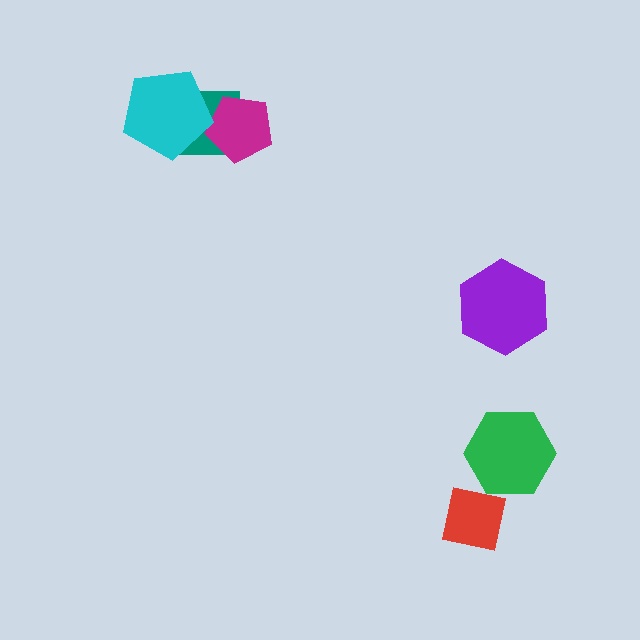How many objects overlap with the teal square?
2 objects overlap with the teal square.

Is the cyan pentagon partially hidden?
No, no other shape covers it.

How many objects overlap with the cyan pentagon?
2 objects overlap with the cyan pentagon.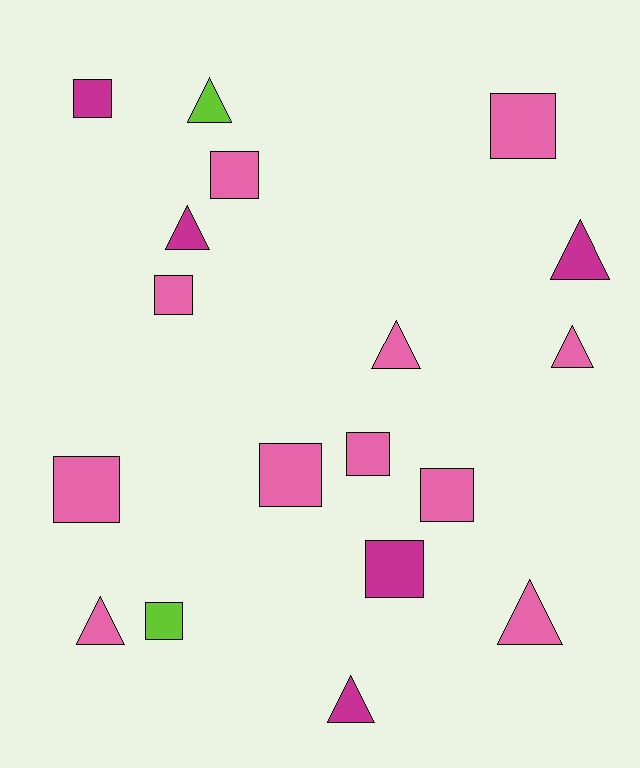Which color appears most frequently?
Pink, with 11 objects.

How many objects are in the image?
There are 18 objects.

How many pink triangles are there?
There are 4 pink triangles.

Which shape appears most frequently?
Square, with 10 objects.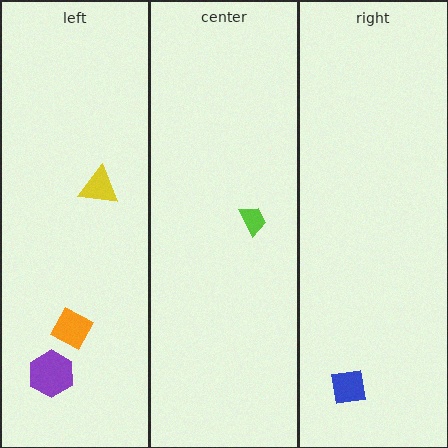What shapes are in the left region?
The yellow triangle, the orange square, the purple hexagon.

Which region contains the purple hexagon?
The left region.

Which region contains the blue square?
The right region.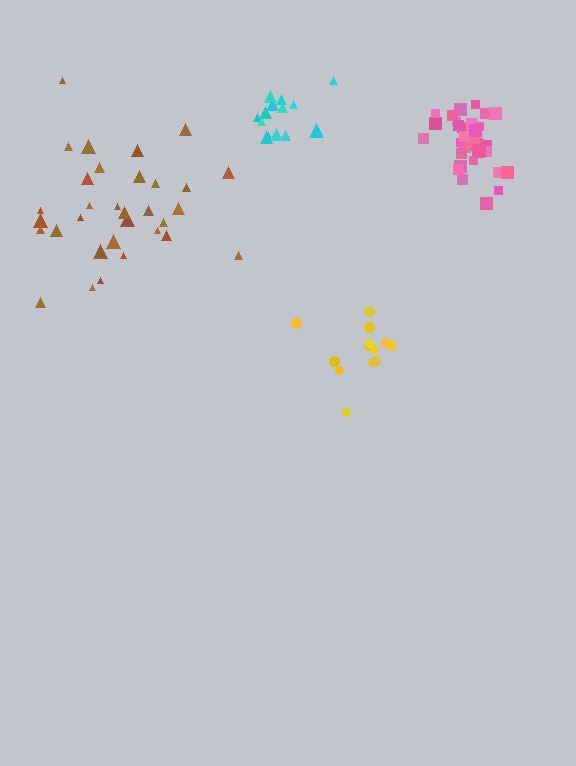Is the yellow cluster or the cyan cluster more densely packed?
Cyan.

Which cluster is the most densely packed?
Pink.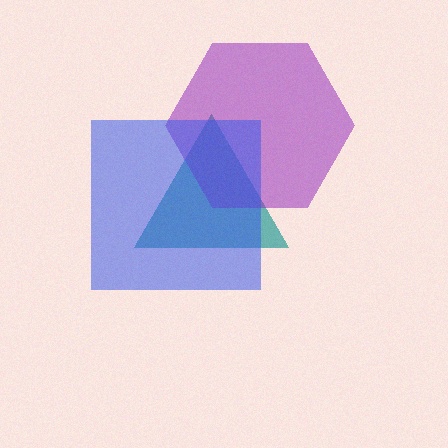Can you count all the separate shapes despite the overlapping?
Yes, there are 3 separate shapes.